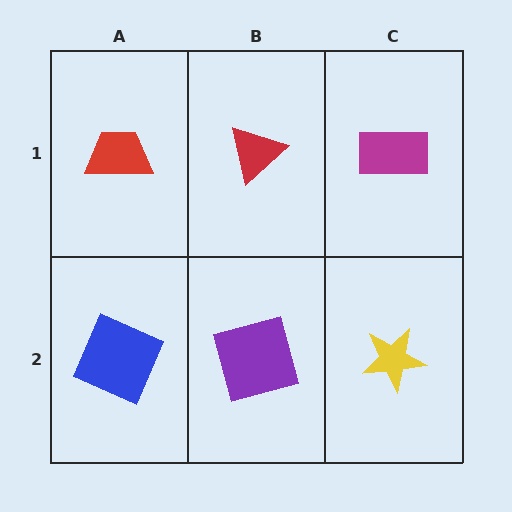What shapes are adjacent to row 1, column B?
A purple square (row 2, column B), a red trapezoid (row 1, column A), a magenta rectangle (row 1, column C).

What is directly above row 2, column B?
A red triangle.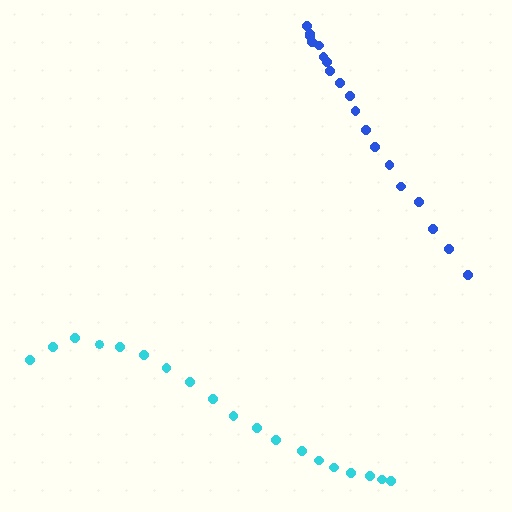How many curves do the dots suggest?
There are 2 distinct paths.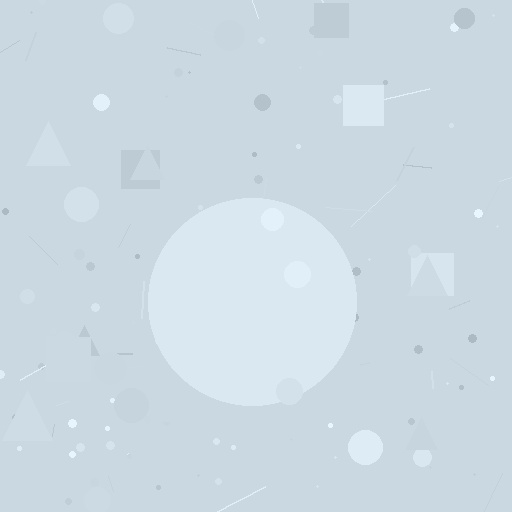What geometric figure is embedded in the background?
A circle is embedded in the background.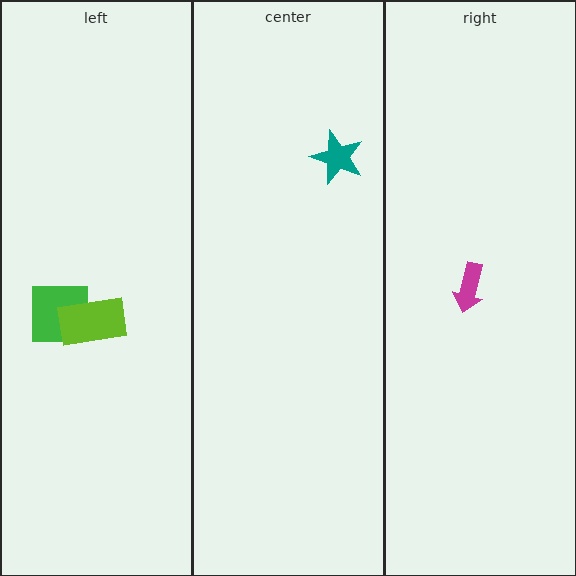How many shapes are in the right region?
1.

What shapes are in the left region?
The green square, the lime rectangle.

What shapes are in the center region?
The teal star.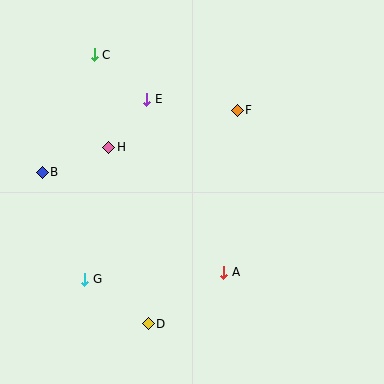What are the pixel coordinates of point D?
Point D is at (148, 324).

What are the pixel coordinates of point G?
Point G is at (85, 279).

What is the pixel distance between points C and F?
The distance between C and F is 153 pixels.